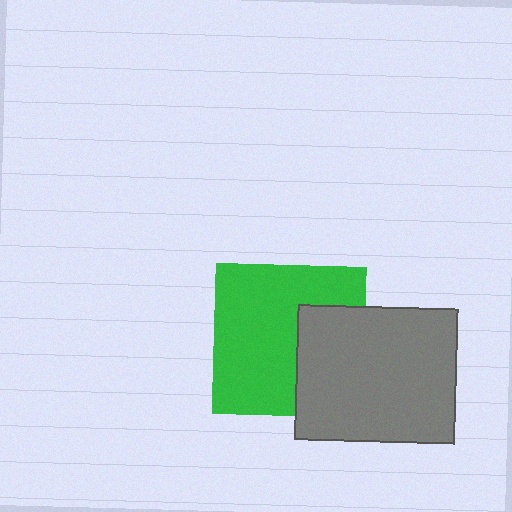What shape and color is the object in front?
The object in front is a gray rectangle.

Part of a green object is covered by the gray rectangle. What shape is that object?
It is a square.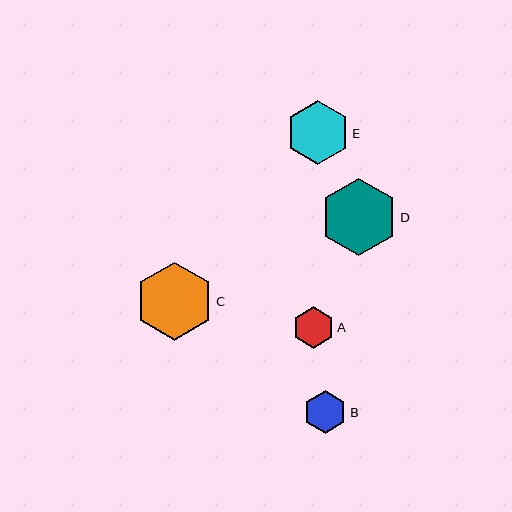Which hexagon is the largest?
Hexagon C is the largest with a size of approximately 78 pixels.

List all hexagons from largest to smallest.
From largest to smallest: C, D, E, B, A.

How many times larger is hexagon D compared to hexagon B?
Hexagon D is approximately 1.8 times the size of hexagon B.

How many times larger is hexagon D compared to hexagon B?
Hexagon D is approximately 1.8 times the size of hexagon B.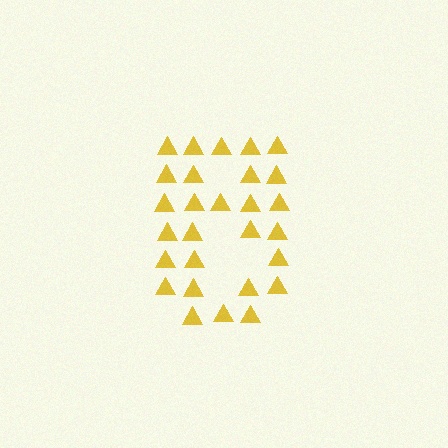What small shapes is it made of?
It is made of small triangles.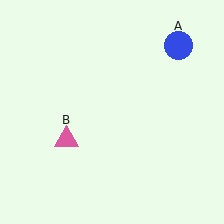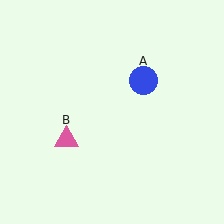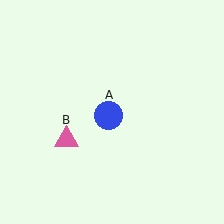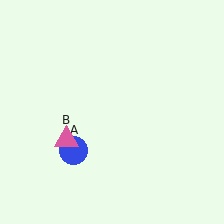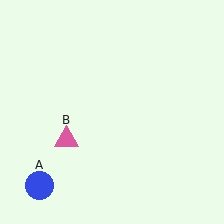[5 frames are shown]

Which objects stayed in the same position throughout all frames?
Pink triangle (object B) remained stationary.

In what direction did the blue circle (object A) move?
The blue circle (object A) moved down and to the left.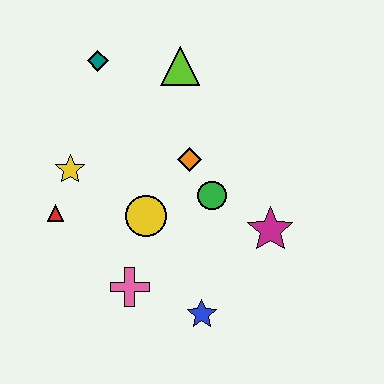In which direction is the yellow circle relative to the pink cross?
The yellow circle is above the pink cross.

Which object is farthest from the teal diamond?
The blue star is farthest from the teal diamond.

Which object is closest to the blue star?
The pink cross is closest to the blue star.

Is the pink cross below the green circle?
Yes